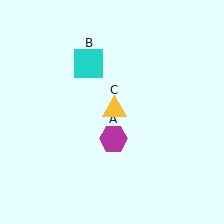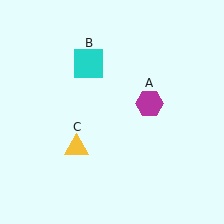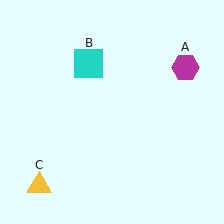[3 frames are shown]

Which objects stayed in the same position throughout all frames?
Cyan square (object B) remained stationary.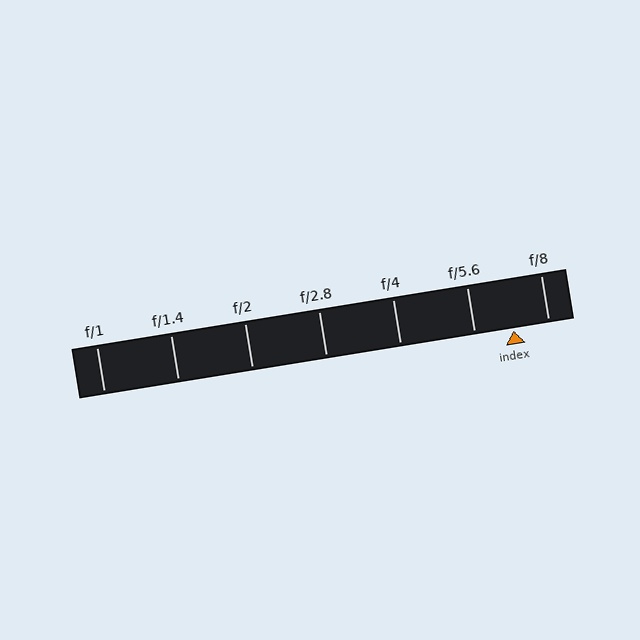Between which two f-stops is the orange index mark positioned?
The index mark is between f/5.6 and f/8.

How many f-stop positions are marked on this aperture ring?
There are 7 f-stop positions marked.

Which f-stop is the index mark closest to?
The index mark is closest to f/8.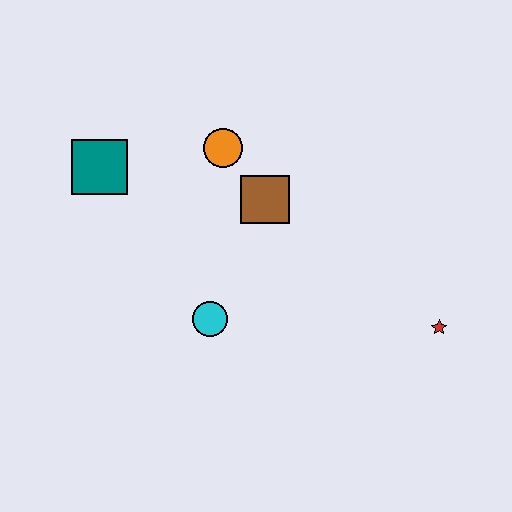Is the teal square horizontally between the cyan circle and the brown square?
No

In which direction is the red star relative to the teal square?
The red star is to the right of the teal square.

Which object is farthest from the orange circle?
The red star is farthest from the orange circle.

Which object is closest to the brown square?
The orange circle is closest to the brown square.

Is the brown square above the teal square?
No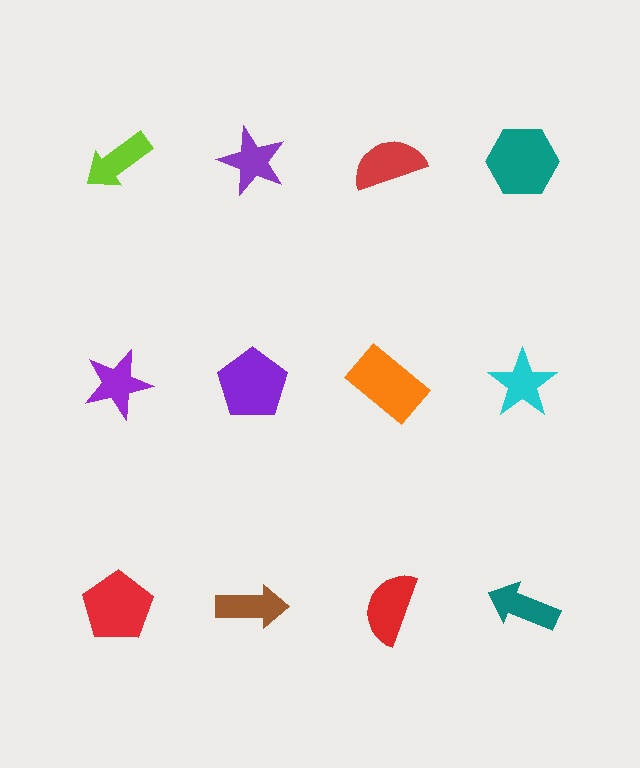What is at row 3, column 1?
A red pentagon.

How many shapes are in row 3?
4 shapes.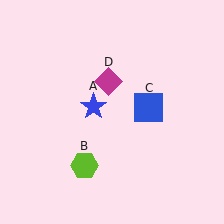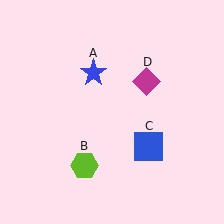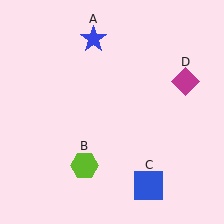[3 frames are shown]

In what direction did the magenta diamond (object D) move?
The magenta diamond (object D) moved right.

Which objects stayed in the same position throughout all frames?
Lime hexagon (object B) remained stationary.